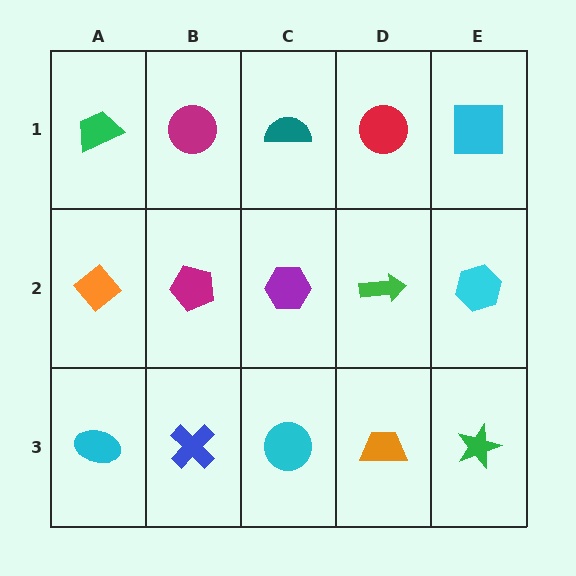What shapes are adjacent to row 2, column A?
A green trapezoid (row 1, column A), a cyan ellipse (row 3, column A), a magenta pentagon (row 2, column B).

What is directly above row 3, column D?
A green arrow.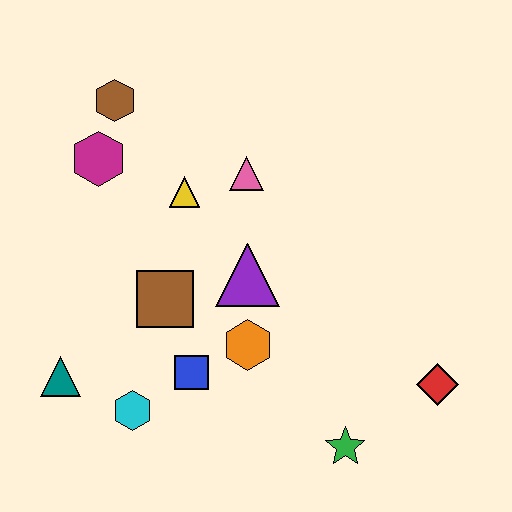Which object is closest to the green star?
The red diamond is closest to the green star.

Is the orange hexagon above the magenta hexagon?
No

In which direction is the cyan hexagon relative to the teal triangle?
The cyan hexagon is to the right of the teal triangle.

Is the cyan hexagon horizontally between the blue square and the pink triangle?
No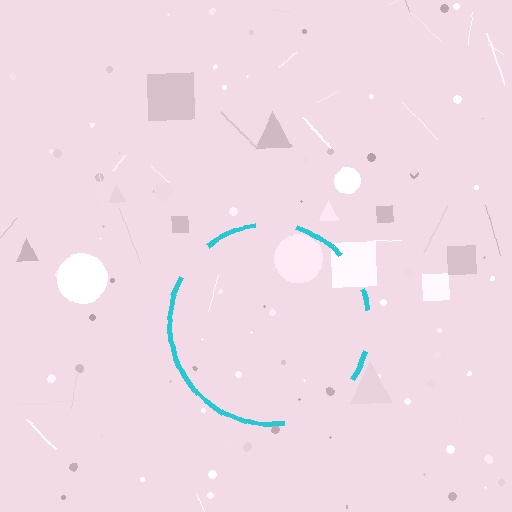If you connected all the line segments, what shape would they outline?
They would outline a circle.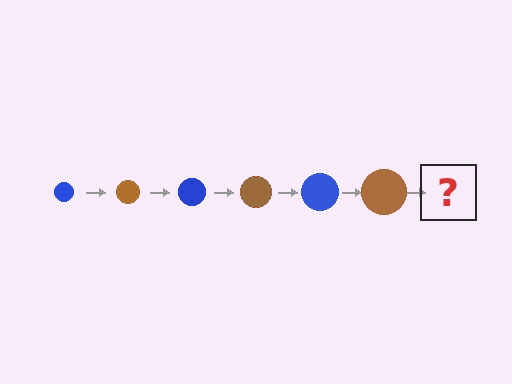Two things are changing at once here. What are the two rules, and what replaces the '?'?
The two rules are that the circle grows larger each step and the color cycles through blue and brown. The '?' should be a blue circle, larger than the previous one.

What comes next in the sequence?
The next element should be a blue circle, larger than the previous one.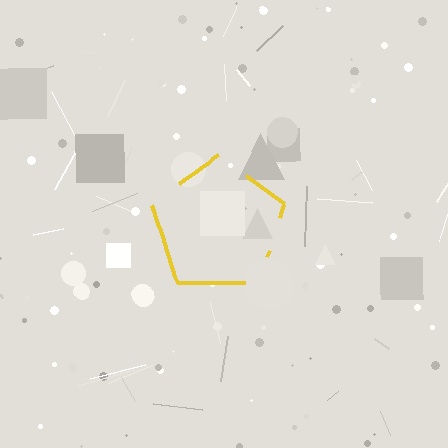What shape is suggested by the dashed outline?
The dashed outline suggests a pentagon.